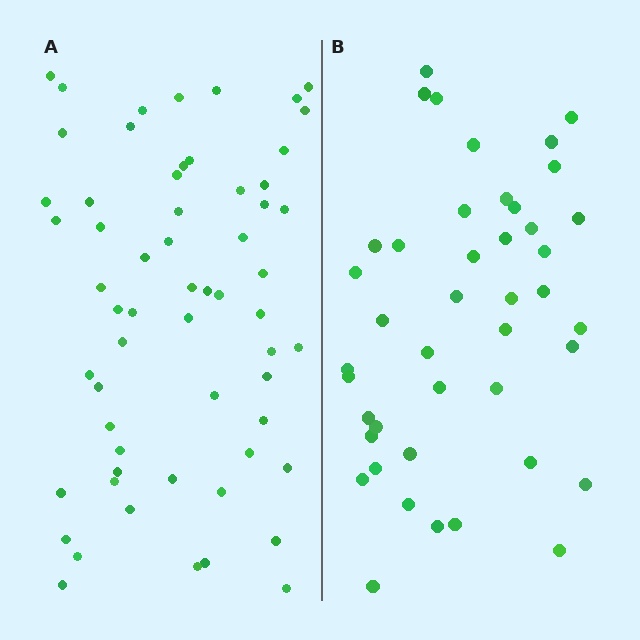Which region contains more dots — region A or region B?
Region A (the left region) has more dots.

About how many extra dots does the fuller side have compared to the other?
Region A has approximately 15 more dots than region B.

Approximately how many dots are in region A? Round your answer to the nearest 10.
About 60 dots.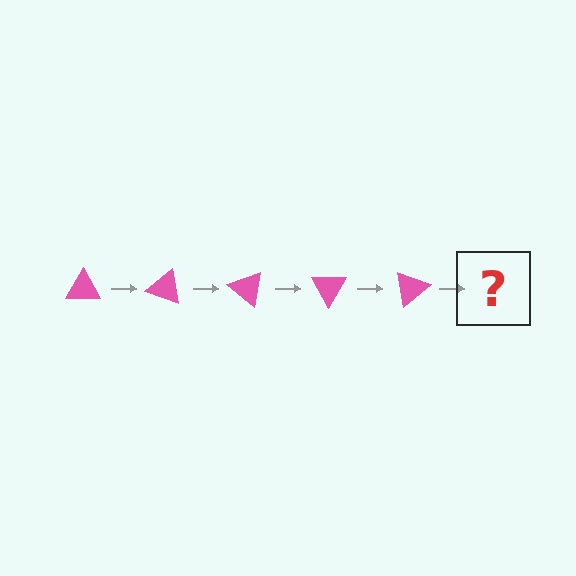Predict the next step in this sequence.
The next step is a pink triangle rotated 100 degrees.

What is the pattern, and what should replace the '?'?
The pattern is that the triangle rotates 20 degrees each step. The '?' should be a pink triangle rotated 100 degrees.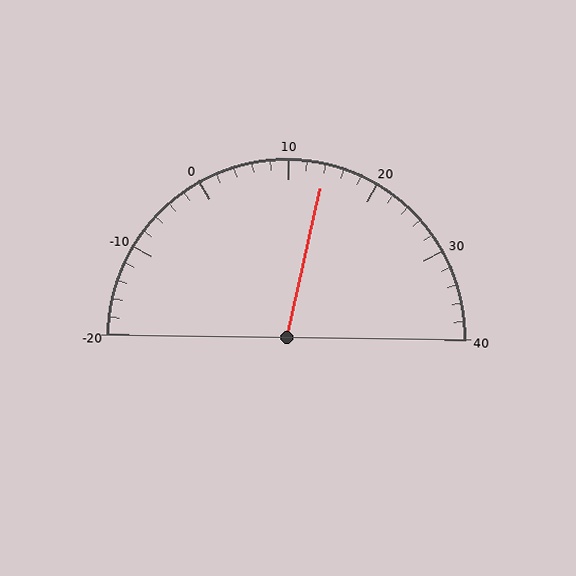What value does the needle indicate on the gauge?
The needle indicates approximately 14.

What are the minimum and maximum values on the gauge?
The gauge ranges from -20 to 40.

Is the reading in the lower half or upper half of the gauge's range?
The reading is in the upper half of the range (-20 to 40).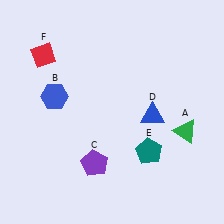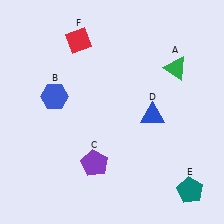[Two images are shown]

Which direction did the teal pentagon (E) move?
The teal pentagon (E) moved right.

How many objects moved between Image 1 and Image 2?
3 objects moved between the two images.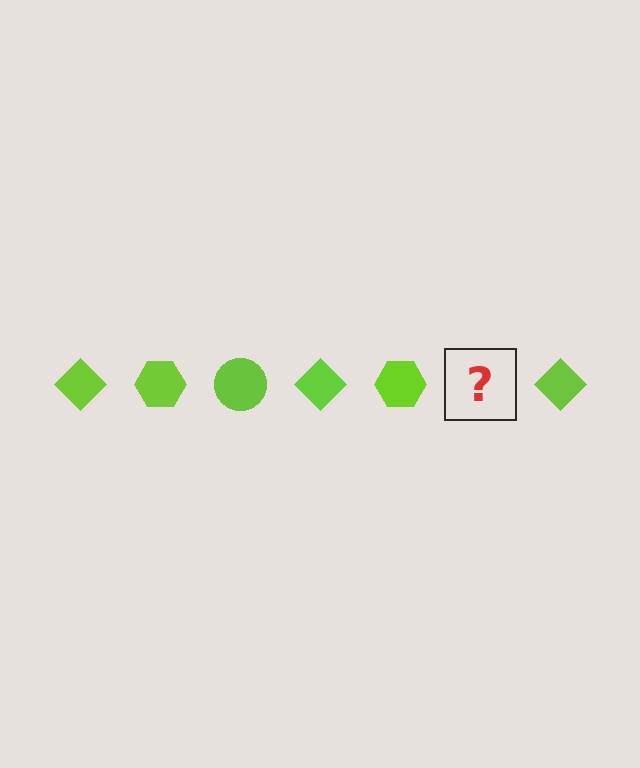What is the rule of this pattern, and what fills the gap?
The rule is that the pattern cycles through diamond, hexagon, circle shapes in lime. The gap should be filled with a lime circle.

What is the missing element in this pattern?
The missing element is a lime circle.